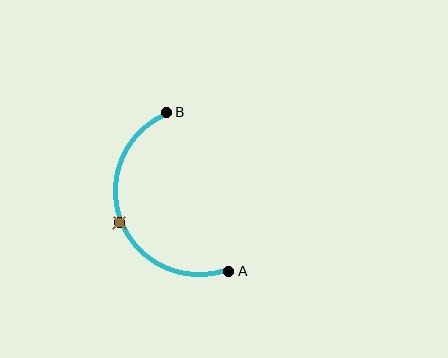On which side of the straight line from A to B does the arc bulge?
The arc bulges to the left of the straight line connecting A and B.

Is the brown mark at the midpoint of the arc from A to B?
Yes. The brown mark lies on the arc at equal arc-length from both A and B — it is the arc midpoint.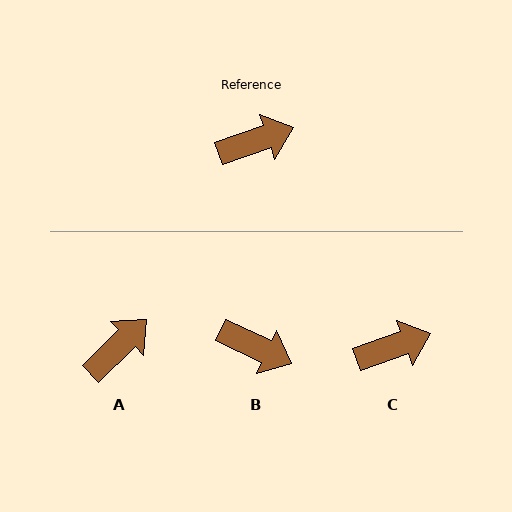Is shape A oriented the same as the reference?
No, it is off by about 25 degrees.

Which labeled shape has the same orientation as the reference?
C.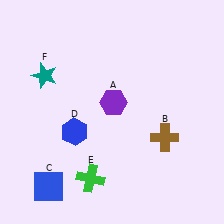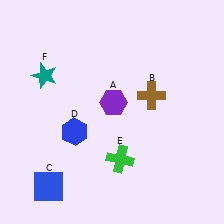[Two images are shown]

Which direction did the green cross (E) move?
The green cross (E) moved right.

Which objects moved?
The objects that moved are: the brown cross (B), the green cross (E).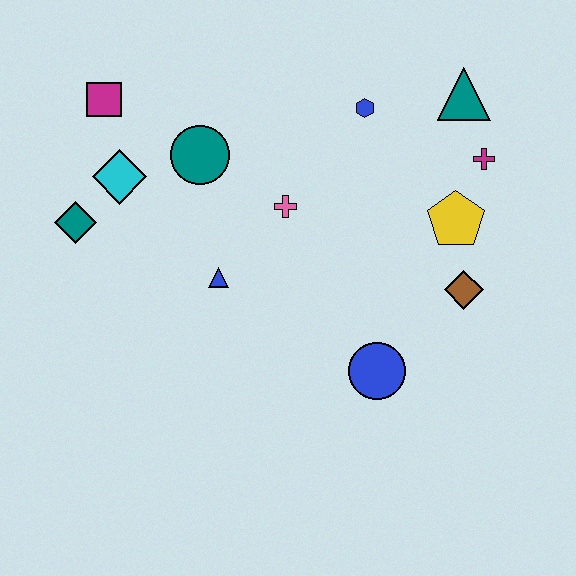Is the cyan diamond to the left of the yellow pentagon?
Yes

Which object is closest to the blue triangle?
The pink cross is closest to the blue triangle.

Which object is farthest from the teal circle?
The brown diamond is farthest from the teal circle.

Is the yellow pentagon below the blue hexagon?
Yes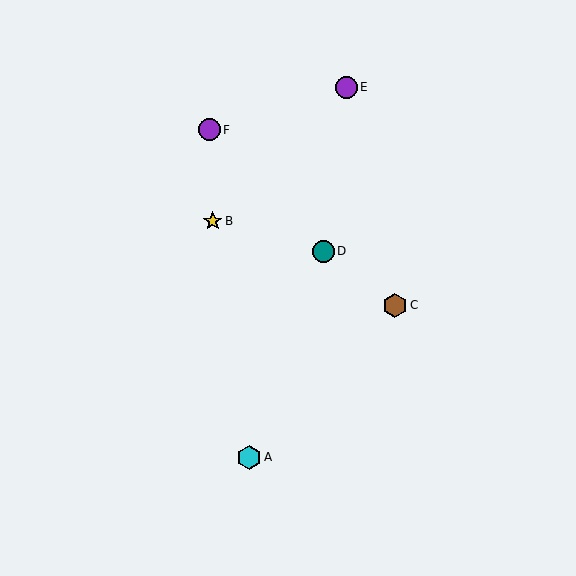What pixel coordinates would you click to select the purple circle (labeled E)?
Click at (346, 87) to select the purple circle E.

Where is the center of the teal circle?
The center of the teal circle is at (323, 251).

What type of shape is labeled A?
Shape A is a cyan hexagon.